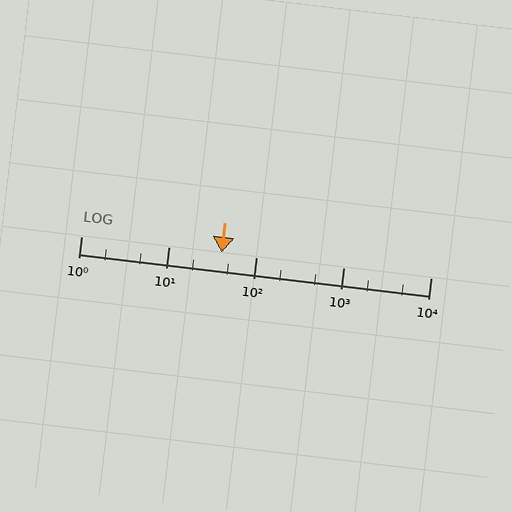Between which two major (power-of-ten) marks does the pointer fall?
The pointer is between 10 and 100.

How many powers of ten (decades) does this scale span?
The scale spans 4 decades, from 1 to 10000.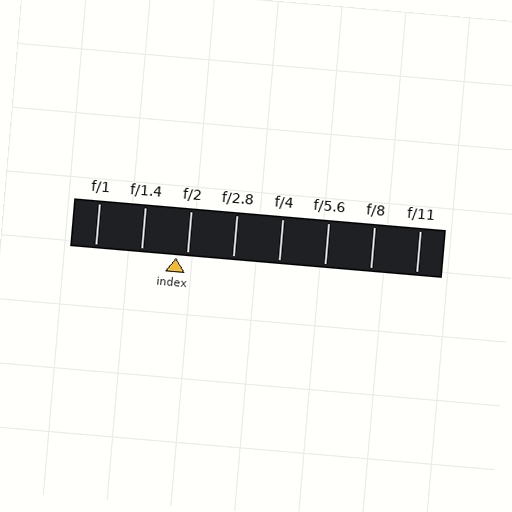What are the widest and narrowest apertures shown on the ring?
The widest aperture shown is f/1 and the narrowest is f/11.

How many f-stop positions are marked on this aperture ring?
There are 8 f-stop positions marked.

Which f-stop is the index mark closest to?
The index mark is closest to f/2.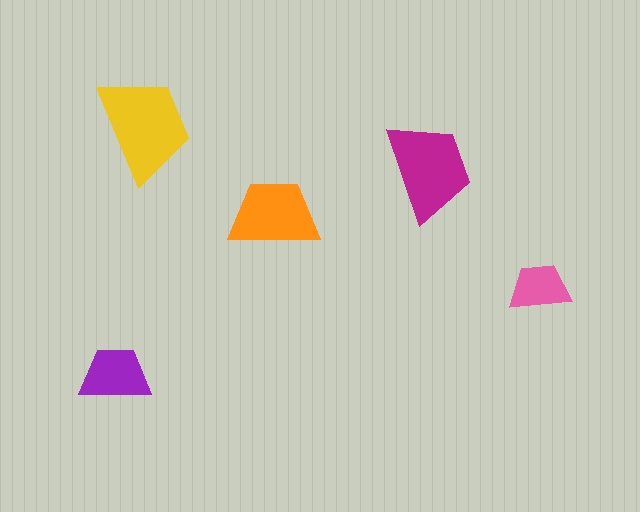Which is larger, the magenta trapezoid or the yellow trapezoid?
The yellow one.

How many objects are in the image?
There are 5 objects in the image.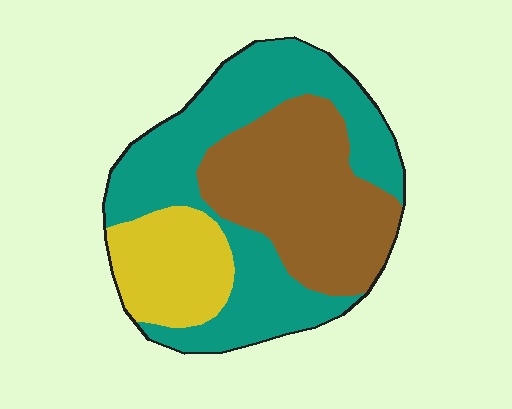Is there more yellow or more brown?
Brown.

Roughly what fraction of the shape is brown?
Brown takes up about three eighths (3/8) of the shape.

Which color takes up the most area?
Teal, at roughly 45%.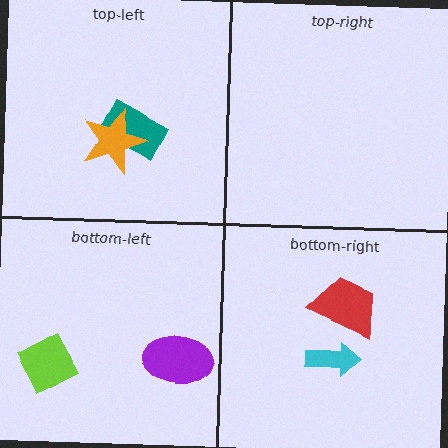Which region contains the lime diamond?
The bottom-left region.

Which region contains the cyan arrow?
The bottom-right region.